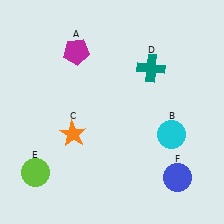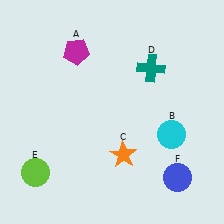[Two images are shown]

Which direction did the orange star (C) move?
The orange star (C) moved right.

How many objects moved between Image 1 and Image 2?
1 object moved between the two images.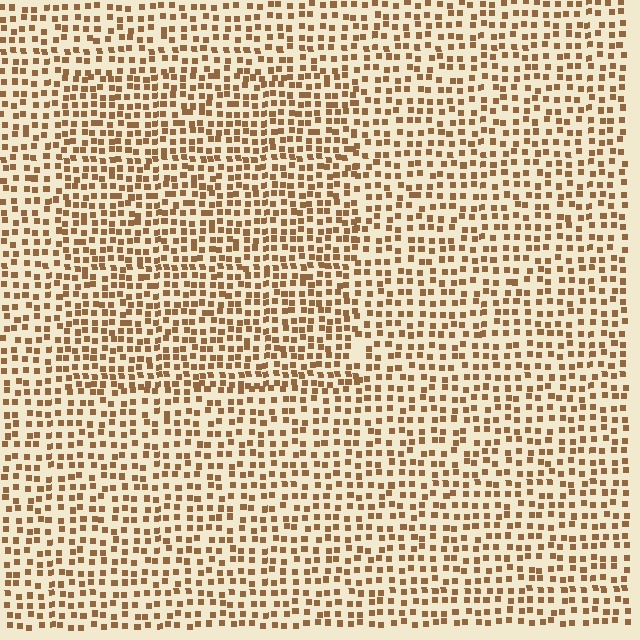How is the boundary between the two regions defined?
The boundary is defined by a change in element density (approximately 1.4x ratio). All elements are the same color, size, and shape.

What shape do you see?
I see a rectangle.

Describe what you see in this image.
The image contains small brown elements arranged at two different densities. A rectangle-shaped region is visible where the elements are more densely packed than the surrounding area.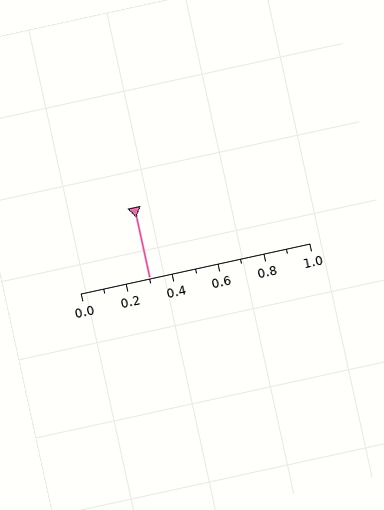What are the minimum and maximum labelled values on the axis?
The axis runs from 0.0 to 1.0.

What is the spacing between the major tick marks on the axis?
The major ticks are spaced 0.2 apart.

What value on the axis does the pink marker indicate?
The marker indicates approximately 0.3.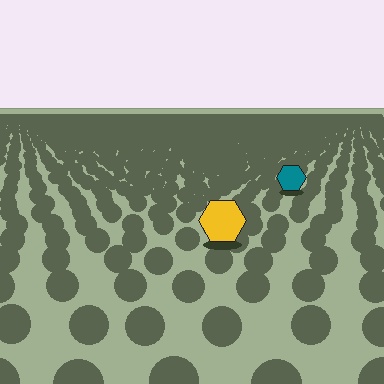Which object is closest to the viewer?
The yellow hexagon is closest. The texture marks near it are larger and more spread out.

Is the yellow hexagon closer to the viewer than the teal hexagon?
Yes. The yellow hexagon is closer — you can tell from the texture gradient: the ground texture is coarser near it.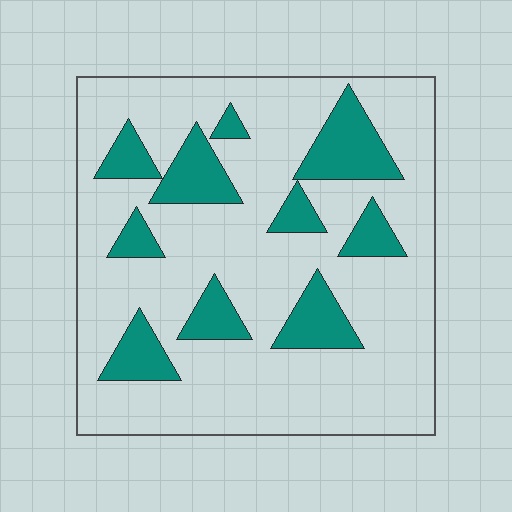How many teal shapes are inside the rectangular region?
10.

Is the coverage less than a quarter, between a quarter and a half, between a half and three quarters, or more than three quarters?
Less than a quarter.